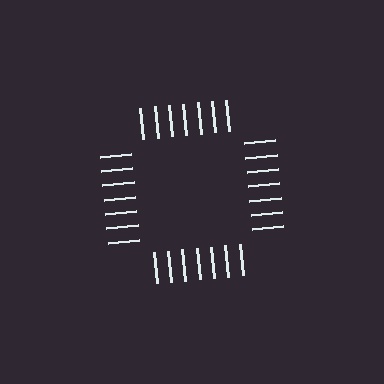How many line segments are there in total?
28 — 7 along each of the 4 edges.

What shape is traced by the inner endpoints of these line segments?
An illusory square — the line segments terminate on its edges but no continuous stroke is drawn.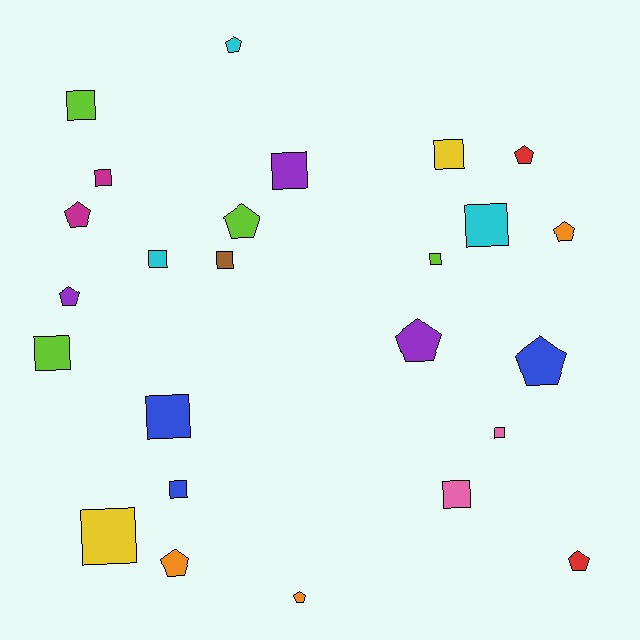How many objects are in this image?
There are 25 objects.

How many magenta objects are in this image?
There are 2 magenta objects.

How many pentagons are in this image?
There are 11 pentagons.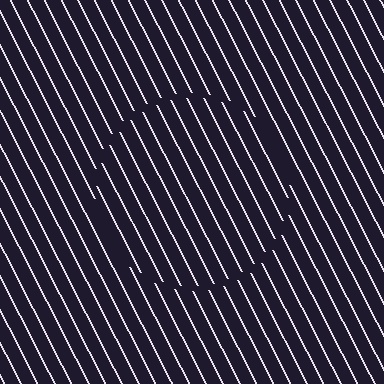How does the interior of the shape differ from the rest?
The interior of the shape contains the same grating, shifted by half a period — the contour is defined by the phase discontinuity where line-ends from the inner and outer gratings abut.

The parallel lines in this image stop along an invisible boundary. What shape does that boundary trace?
An illusory circle. The interior of the shape contains the same grating, shifted by half a period — the contour is defined by the phase discontinuity where line-ends from the inner and outer gratings abut.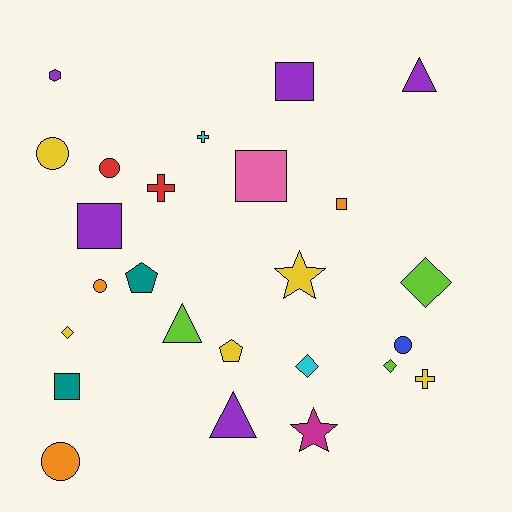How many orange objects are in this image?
There are 3 orange objects.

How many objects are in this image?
There are 25 objects.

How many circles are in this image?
There are 5 circles.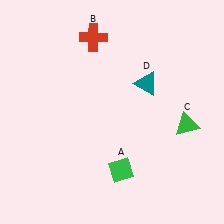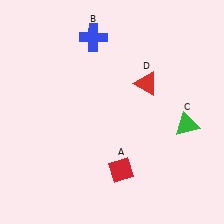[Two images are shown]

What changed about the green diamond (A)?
In Image 1, A is green. In Image 2, it changed to red.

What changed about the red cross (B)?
In Image 1, B is red. In Image 2, it changed to blue.